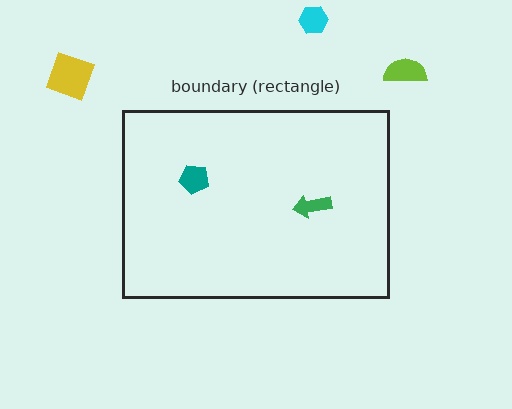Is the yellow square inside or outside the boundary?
Outside.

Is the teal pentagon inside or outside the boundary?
Inside.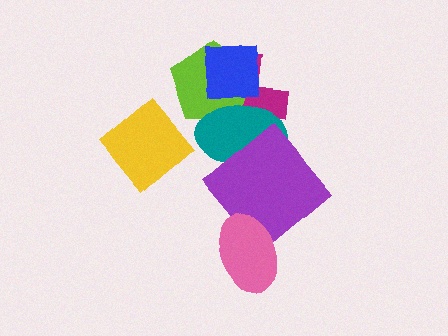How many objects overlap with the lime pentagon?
3 objects overlap with the lime pentagon.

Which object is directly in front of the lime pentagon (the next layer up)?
The teal ellipse is directly in front of the lime pentagon.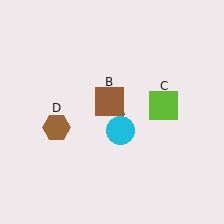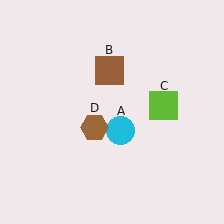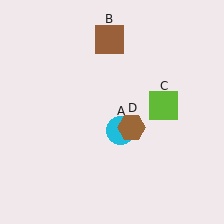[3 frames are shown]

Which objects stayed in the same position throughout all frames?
Cyan circle (object A) and lime square (object C) remained stationary.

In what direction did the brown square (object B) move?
The brown square (object B) moved up.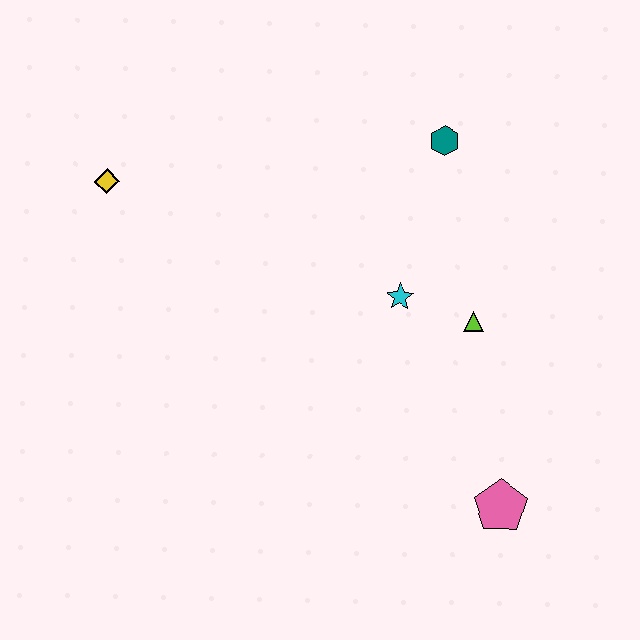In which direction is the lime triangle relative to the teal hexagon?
The lime triangle is below the teal hexagon.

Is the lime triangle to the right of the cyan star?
Yes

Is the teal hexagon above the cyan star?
Yes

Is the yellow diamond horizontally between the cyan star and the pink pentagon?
No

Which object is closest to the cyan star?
The lime triangle is closest to the cyan star.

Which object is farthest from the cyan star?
The yellow diamond is farthest from the cyan star.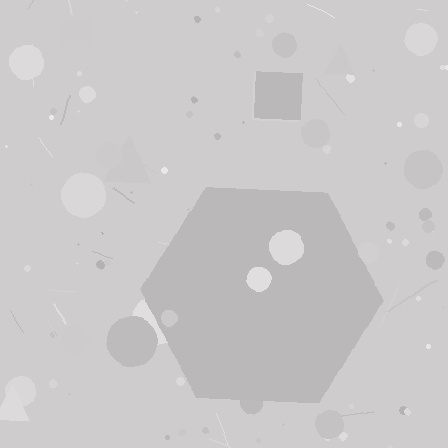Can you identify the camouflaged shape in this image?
The camouflaged shape is a hexagon.